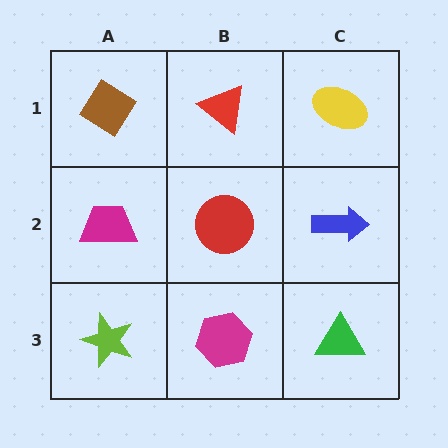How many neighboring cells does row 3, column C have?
2.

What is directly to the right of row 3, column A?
A magenta hexagon.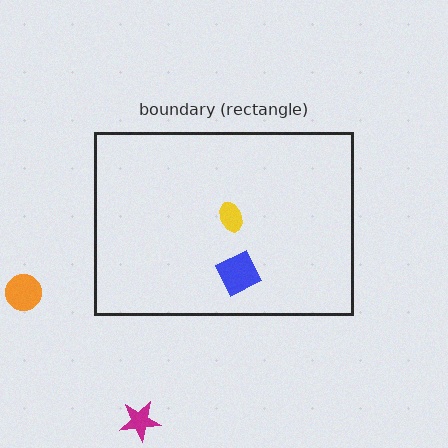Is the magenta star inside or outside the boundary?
Outside.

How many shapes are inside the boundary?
2 inside, 2 outside.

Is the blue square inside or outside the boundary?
Inside.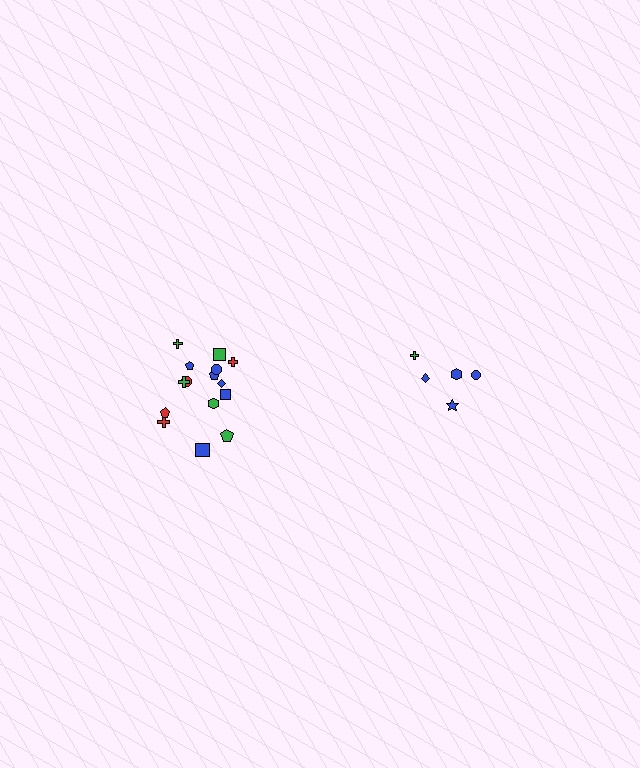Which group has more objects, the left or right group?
The left group.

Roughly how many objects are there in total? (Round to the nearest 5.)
Roughly 20 objects in total.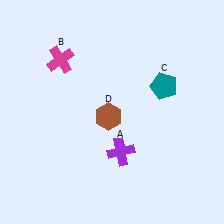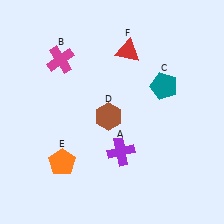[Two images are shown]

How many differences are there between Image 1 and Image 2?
There are 2 differences between the two images.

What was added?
An orange pentagon (E), a red triangle (F) were added in Image 2.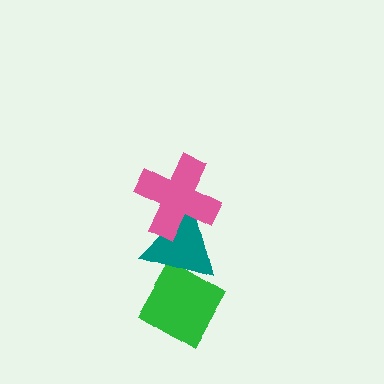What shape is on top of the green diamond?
The teal triangle is on top of the green diamond.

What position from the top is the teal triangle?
The teal triangle is 2nd from the top.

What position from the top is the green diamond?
The green diamond is 3rd from the top.